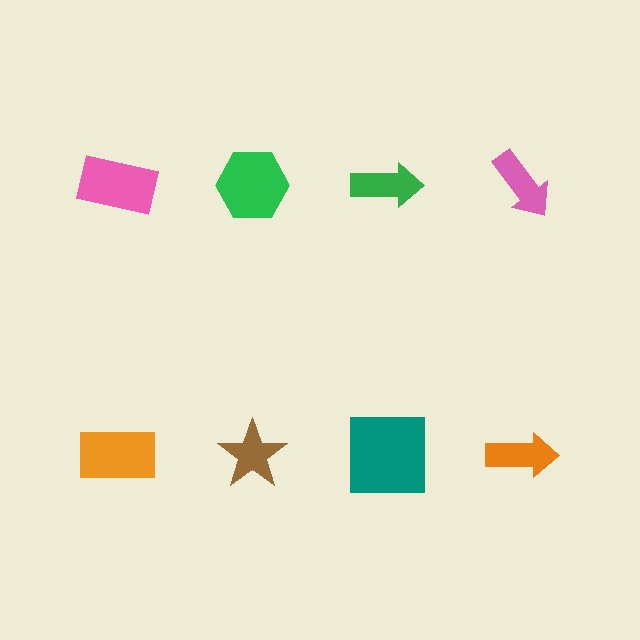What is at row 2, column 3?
A teal square.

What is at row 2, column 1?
An orange rectangle.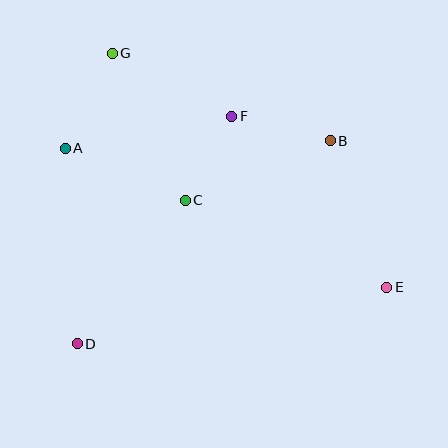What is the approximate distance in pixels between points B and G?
The distance between B and G is approximately 235 pixels.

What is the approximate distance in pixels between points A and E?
The distance between A and E is approximately 350 pixels.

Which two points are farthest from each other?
Points E and G are farthest from each other.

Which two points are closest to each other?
Points C and F are closest to each other.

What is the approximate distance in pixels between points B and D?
The distance between B and D is approximately 324 pixels.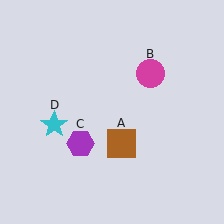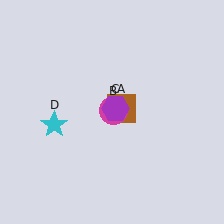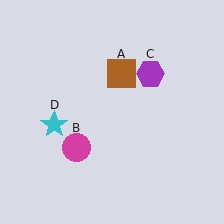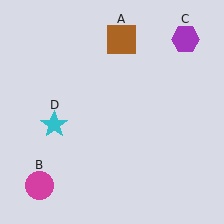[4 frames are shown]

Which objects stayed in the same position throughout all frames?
Cyan star (object D) remained stationary.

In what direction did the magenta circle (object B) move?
The magenta circle (object B) moved down and to the left.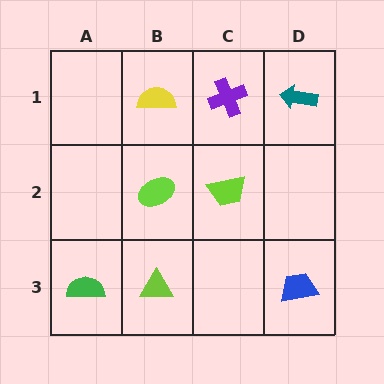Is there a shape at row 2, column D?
No, that cell is empty.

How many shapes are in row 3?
3 shapes.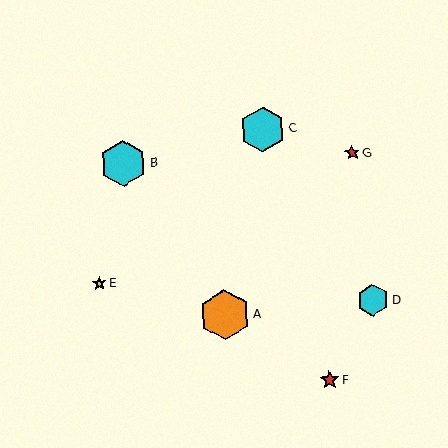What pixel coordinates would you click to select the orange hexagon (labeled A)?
Click at (225, 315) to select the orange hexagon A.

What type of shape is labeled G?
Shape G is a red star.